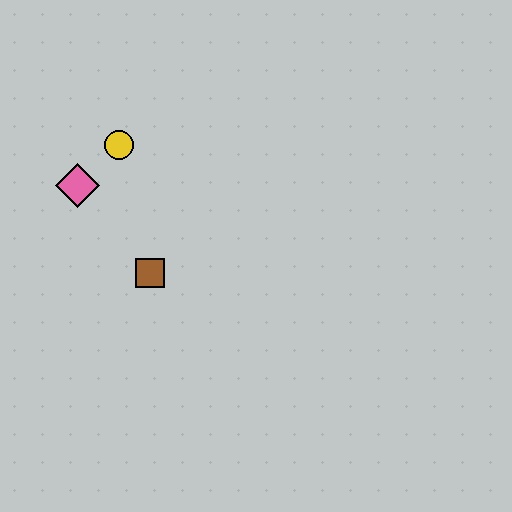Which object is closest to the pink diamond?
The yellow circle is closest to the pink diamond.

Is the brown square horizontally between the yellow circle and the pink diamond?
No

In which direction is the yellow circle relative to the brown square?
The yellow circle is above the brown square.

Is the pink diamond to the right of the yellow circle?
No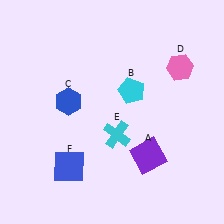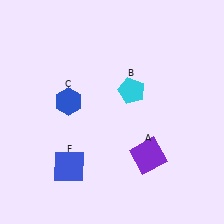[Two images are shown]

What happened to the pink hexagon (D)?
The pink hexagon (D) was removed in Image 2. It was in the top-right area of Image 1.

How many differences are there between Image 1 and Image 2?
There are 2 differences between the two images.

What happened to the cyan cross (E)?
The cyan cross (E) was removed in Image 2. It was in the bottom-right area of Image 1.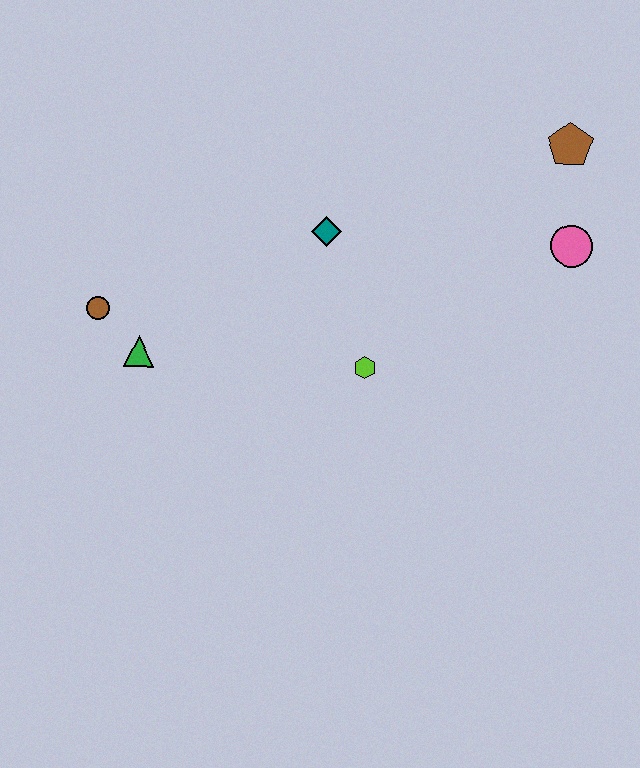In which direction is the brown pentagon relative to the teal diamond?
The brown pentagon is to the right of the teal diamond.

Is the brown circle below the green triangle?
No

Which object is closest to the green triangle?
The brown circle is closest to the green triangle.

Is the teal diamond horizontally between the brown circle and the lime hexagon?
Yes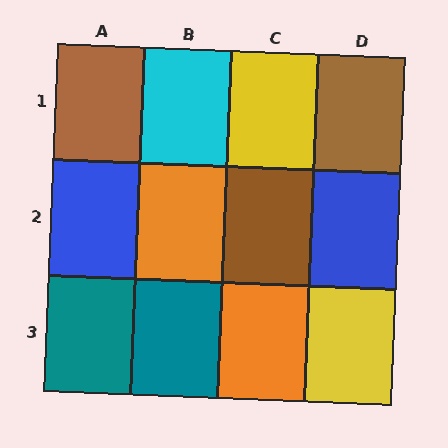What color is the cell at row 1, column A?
Brown.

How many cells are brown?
3 cells are brown.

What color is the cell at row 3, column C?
Orange.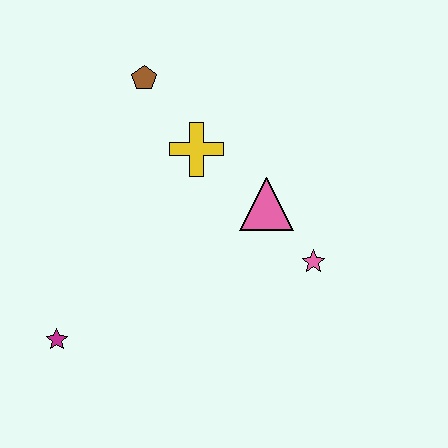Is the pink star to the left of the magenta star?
No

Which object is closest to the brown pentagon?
The yellow cross is closest to the brown pentagon.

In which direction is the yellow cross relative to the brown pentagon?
The yellow cross is below the brown pentagon.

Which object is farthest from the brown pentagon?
The magenta star is farthest from the brown pentagon.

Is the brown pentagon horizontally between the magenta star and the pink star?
Yes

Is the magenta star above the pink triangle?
No